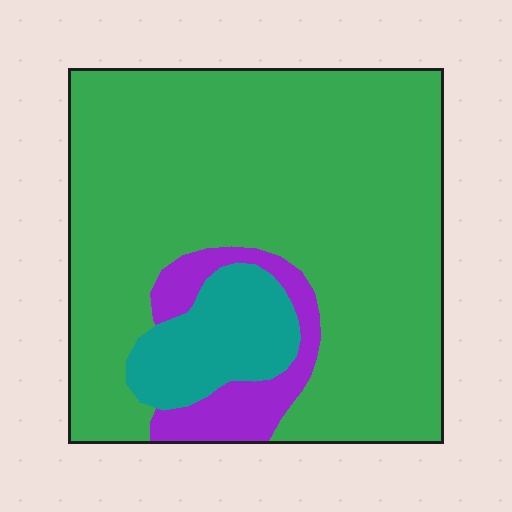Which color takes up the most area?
Green, at roughly 80%.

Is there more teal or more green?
Green.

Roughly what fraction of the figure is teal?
Teal takes up about one eighth (1/8) of the figure.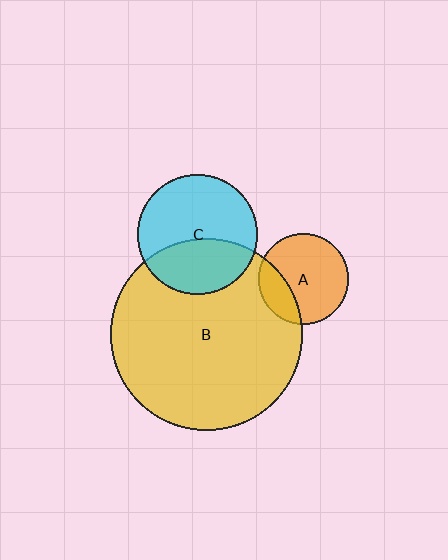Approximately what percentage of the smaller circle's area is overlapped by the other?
Approximately 25%.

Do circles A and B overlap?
Yes.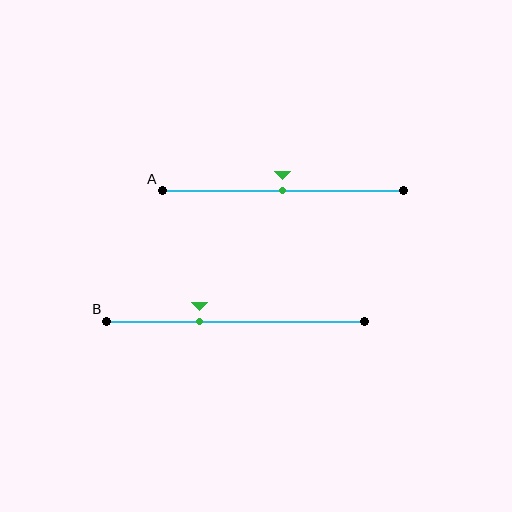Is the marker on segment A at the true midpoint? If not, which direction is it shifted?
Yes, the marker on segment A is at the true midpoint.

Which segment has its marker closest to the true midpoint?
Segment A has its marker closest to the true midpoint.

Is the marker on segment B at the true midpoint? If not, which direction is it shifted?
No, the marker on segment B is shifted to the left by about 14% of the segment length.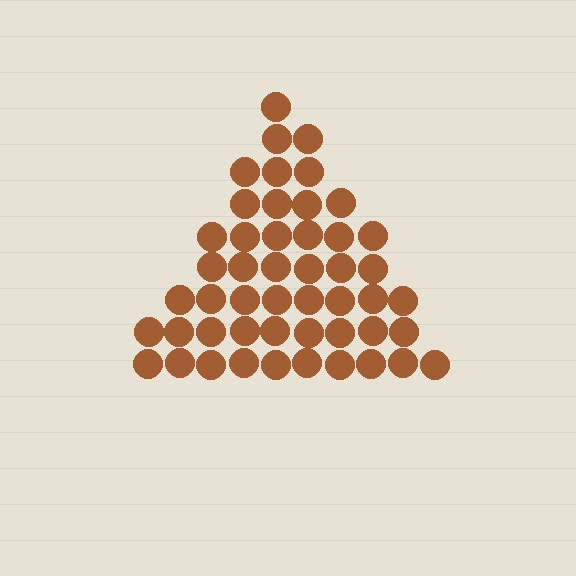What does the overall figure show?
The overall figure shows a triangle.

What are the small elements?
The small elements are circles.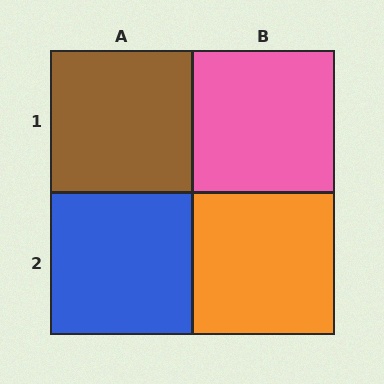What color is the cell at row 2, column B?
Orange.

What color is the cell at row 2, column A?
Blue.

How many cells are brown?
1 cell is brown.